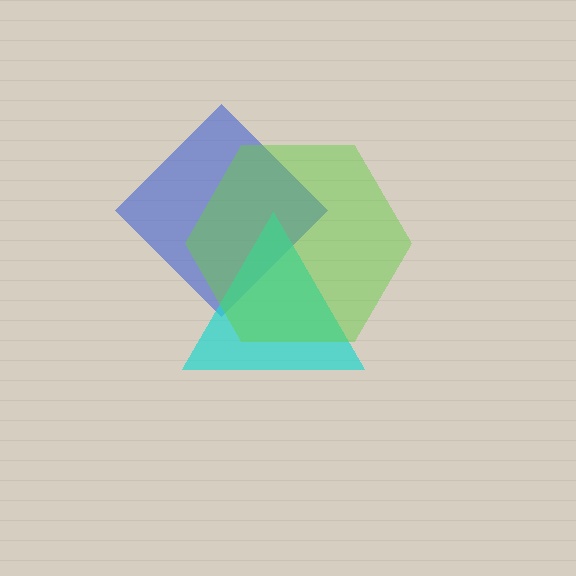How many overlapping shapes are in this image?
There are 3 overlapping shapes in the image.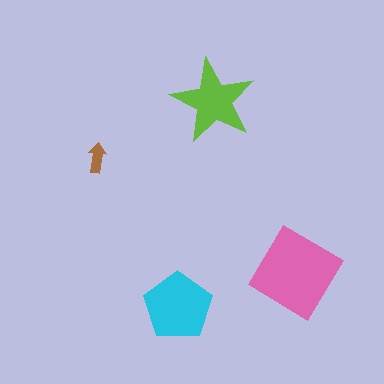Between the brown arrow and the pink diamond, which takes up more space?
The pink diamond.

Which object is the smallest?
The brown arrow.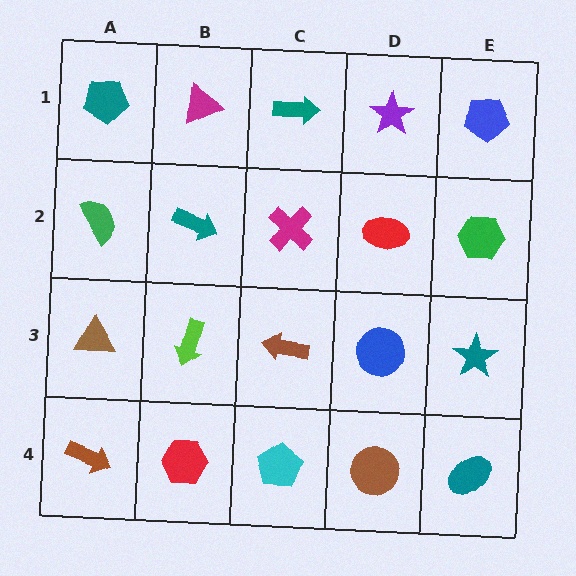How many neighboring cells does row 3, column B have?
4.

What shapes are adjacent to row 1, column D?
A red ellipse (row 2, column D), a teal arrow (row 1, column C), a blue pentagon (row 1, column E).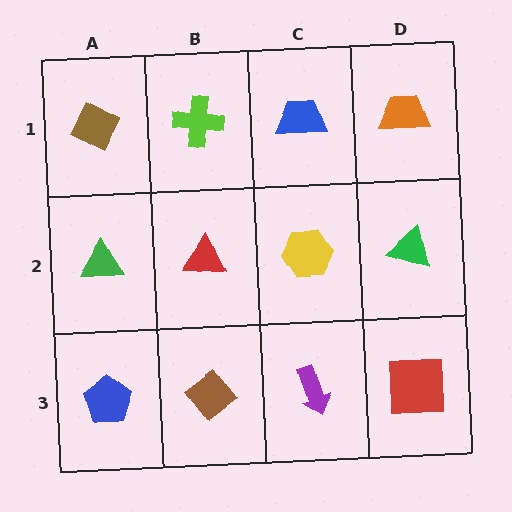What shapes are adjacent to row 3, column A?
A green triangle (row 2, column A), a brown diamond (row 3, column B).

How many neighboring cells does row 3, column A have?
2.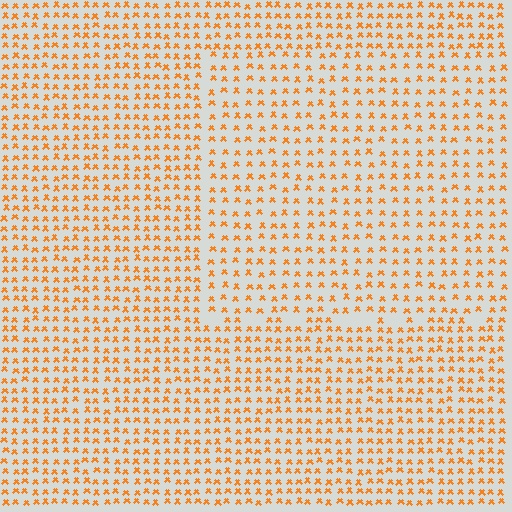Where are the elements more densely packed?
The elements are more densely packed outside the rectangle boundary.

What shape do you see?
I see a rectangle.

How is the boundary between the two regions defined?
The boundary is defined by a change in element density (approximately 1.4x ratio). All elements are the same color, size, and shape.